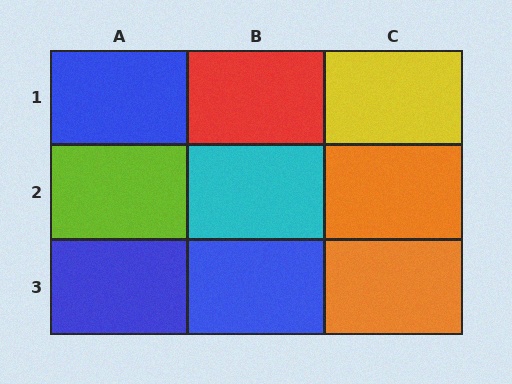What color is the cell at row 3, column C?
Orange.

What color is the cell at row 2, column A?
Lime.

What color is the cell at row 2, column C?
Orange.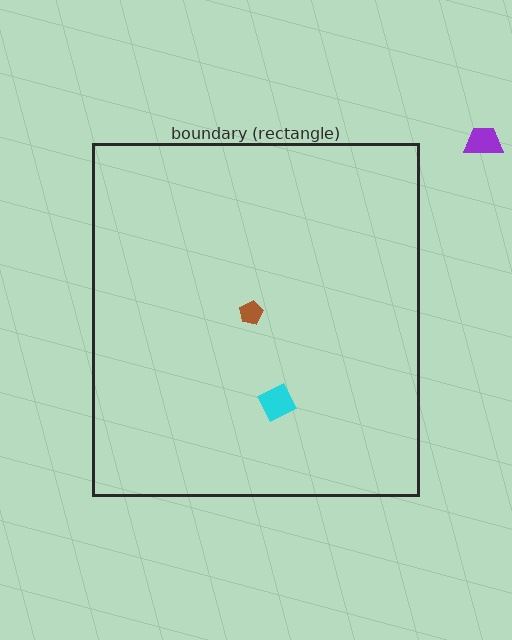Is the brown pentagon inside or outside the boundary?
Inside.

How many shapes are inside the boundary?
2 inside, 1 outside.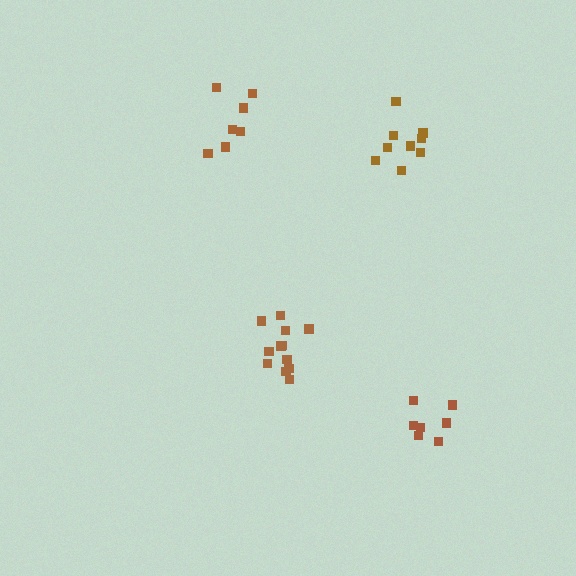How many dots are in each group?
Group 1: 9 dots, Group 2: 12 dots, Group 3: 7 dots, Group 4: 7 dots (35 total).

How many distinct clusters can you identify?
There are 4 distinct clusters.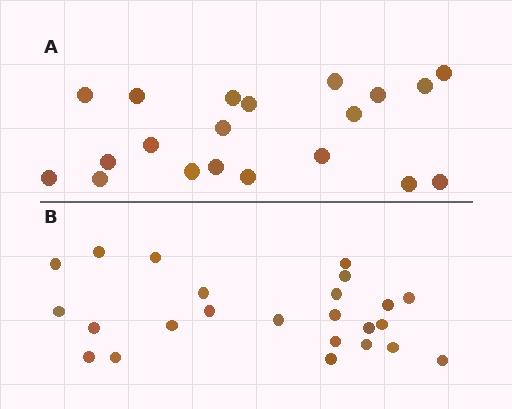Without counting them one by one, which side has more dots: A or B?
Region B (the bottom region) has more dots.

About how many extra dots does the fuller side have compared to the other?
Region B has about 4 more dots than region A.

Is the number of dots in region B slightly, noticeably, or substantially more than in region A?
Region B has only slightly more — the two regions are fairly close. The ratio is roughly 1.2 to 1.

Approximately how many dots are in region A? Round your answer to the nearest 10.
About 20 dots.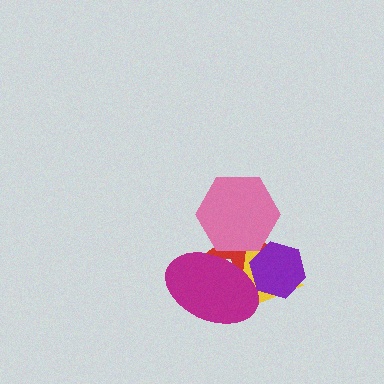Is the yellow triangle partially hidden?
Yes, it is partially covered by another shape.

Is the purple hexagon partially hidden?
Yes, it is partially covered by another shape.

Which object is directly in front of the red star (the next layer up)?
The yellow triangle is directly in front of the red star.